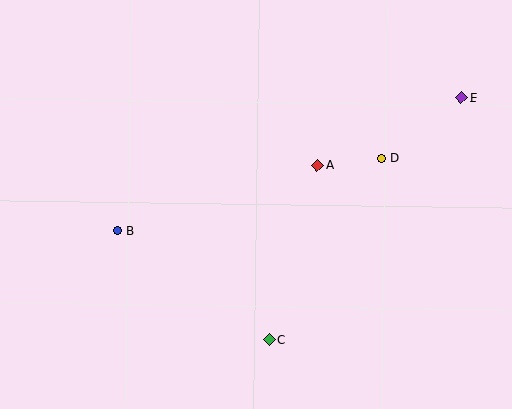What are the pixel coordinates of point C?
Point C is at (269, 340).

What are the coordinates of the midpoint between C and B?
The midpoint between C and B is at (193, 285).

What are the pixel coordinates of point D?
Point D is at (381, 158).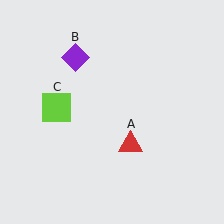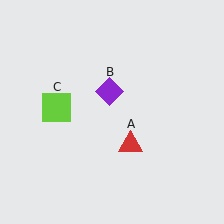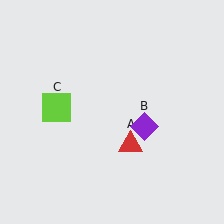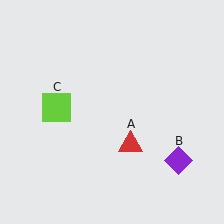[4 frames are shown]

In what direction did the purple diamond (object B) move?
The purple diamond (object B) moved down and to the right.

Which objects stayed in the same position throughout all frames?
Red triangle (object A) and lime square (object C) remained stationary.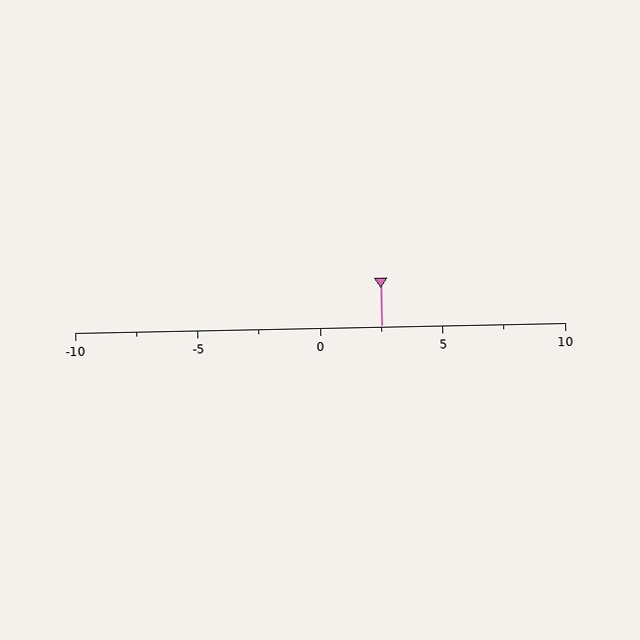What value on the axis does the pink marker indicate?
The marker indicates approximately 2.5.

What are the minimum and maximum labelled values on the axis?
The axis runs from -10 to 10.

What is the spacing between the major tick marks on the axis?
The major ticks are spaced 5 apart.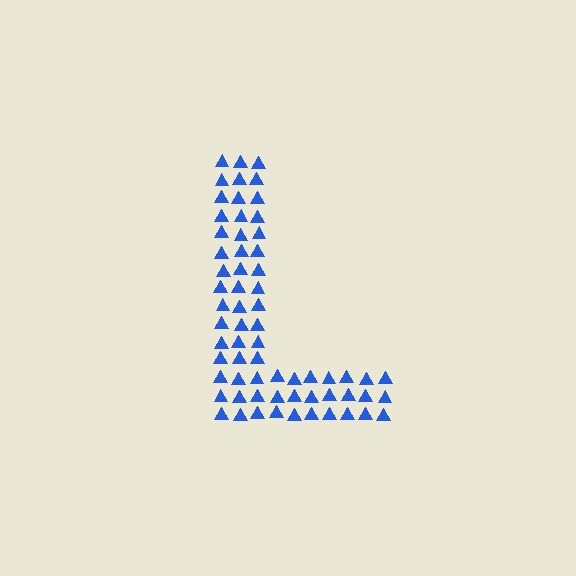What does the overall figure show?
The overall figure shows the letter L.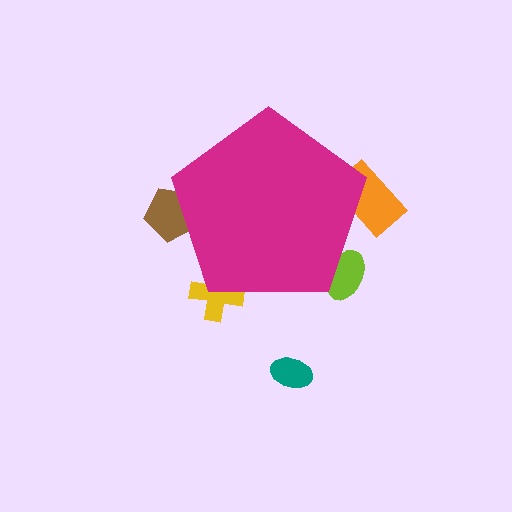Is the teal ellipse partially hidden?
No, the teal ellipse is fully visible.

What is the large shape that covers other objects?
A magenta pentagon.